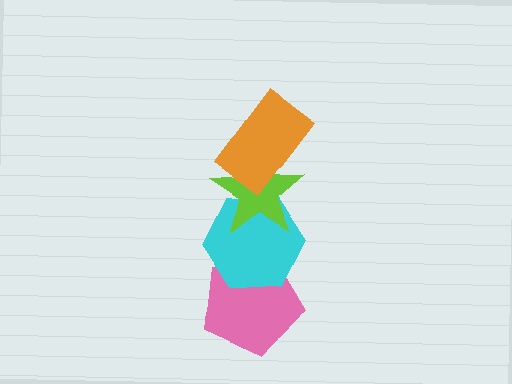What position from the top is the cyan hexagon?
The cyan hexagon is 3rd from the top.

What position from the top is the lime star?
The lime star is 2nd from the top.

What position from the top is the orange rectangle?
The orange rectangle is 1st from the top.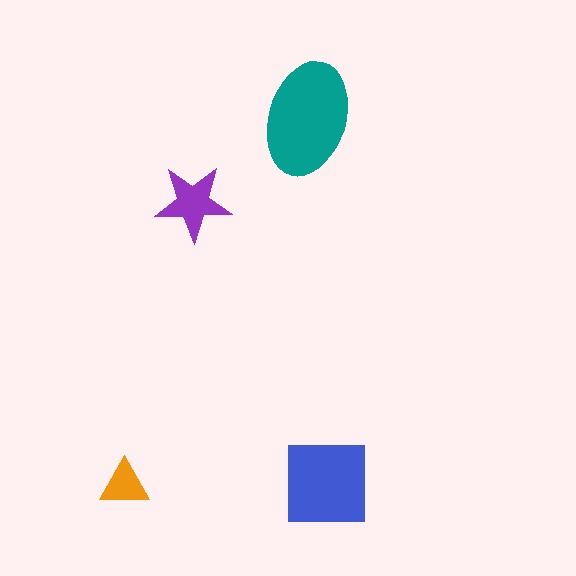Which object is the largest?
The teal ellipse.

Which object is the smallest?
The orange triangle.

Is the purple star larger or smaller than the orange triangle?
Larger.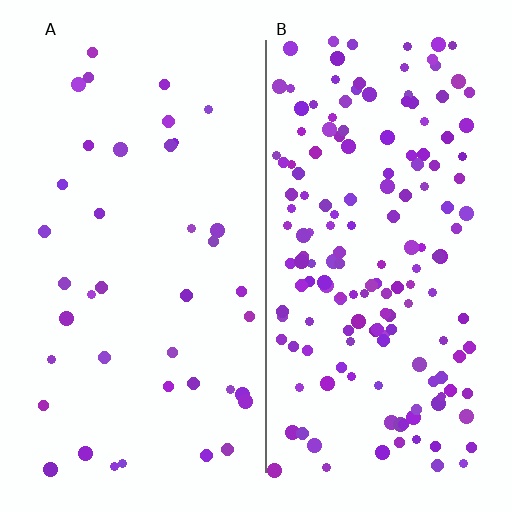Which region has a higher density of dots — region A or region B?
B (the right).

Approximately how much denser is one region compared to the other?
Approximately 4.1× — region B over region A.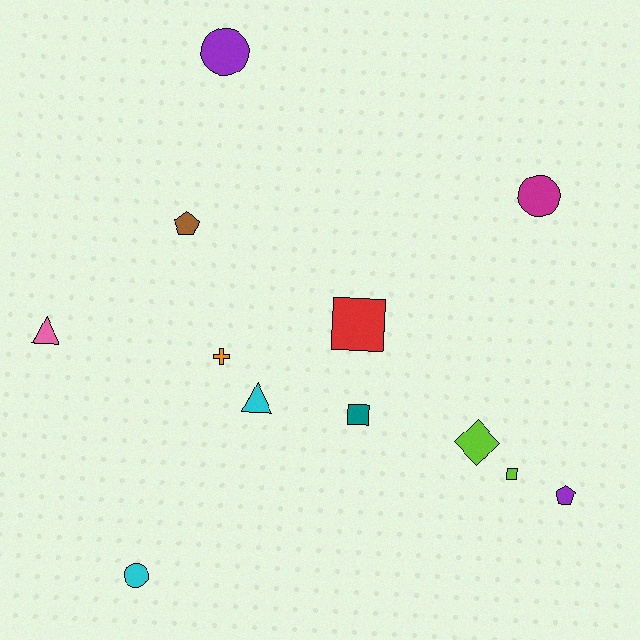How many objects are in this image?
There are 12 objects.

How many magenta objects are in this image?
There is 1 magenta object.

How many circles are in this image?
There are 3 circles.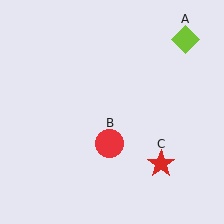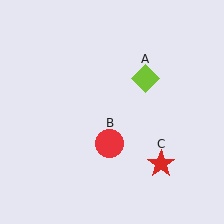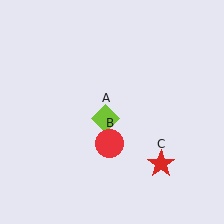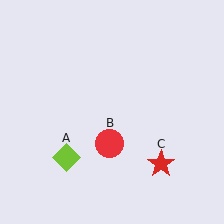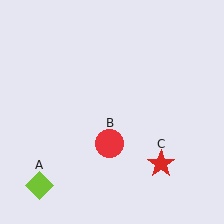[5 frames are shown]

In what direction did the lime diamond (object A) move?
The lime diamond (object A) moved down and to the left.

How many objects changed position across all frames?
1 object changed position: lime diamond (object A).